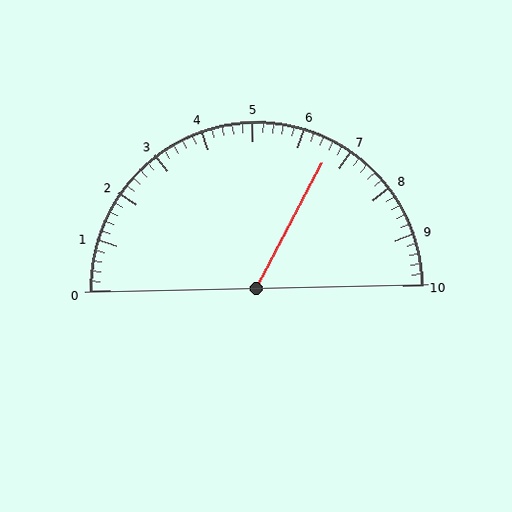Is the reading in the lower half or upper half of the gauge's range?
The reading is in the upper half of the range (0 to 10).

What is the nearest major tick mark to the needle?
The nearest major tick mark is 7.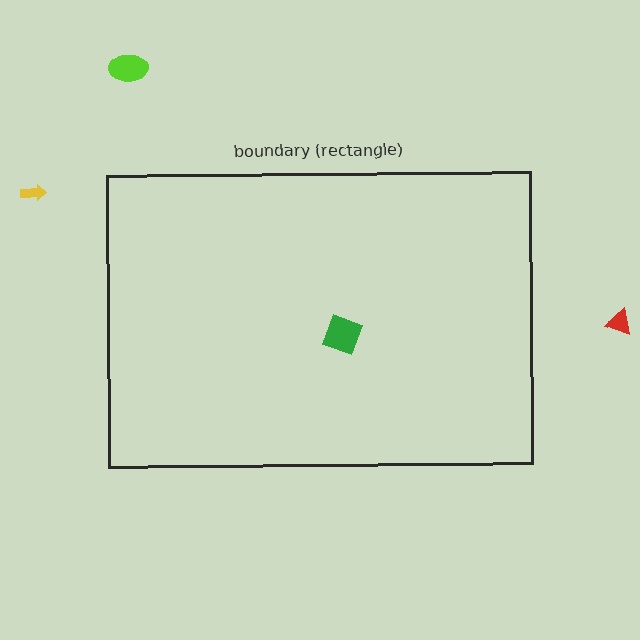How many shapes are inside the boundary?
1 inside, 3 outside.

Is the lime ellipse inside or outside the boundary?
Outside.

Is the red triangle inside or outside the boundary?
Outside.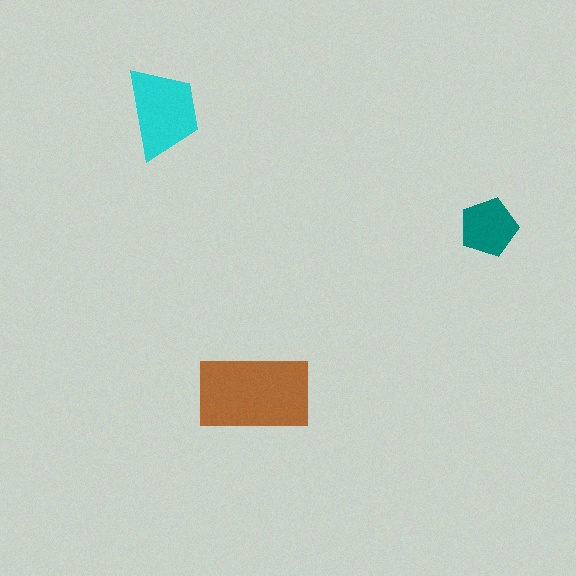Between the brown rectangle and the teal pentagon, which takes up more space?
The brown rectangle.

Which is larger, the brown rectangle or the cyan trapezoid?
The brown rectangle.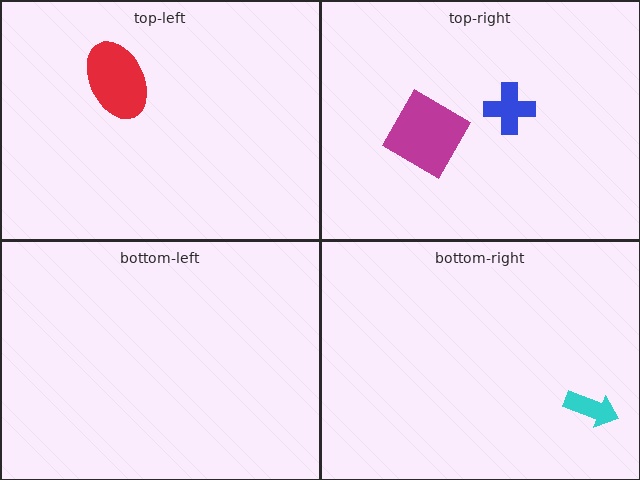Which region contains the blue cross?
The top-right region.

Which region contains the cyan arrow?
The bottom-right region.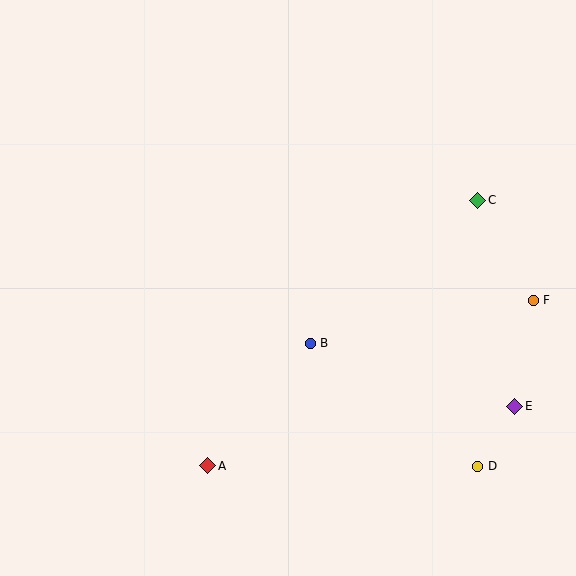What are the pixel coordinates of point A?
Point A is at (208, 466).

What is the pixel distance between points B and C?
The distance between B and C is 220 pixels.